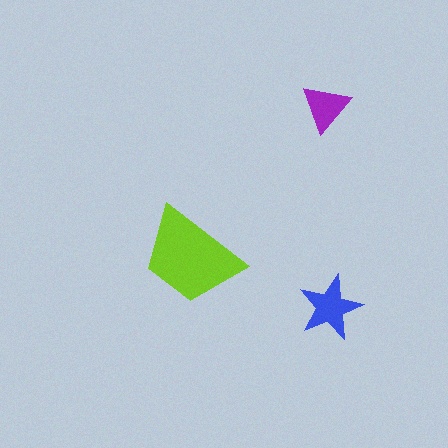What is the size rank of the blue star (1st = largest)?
2nd.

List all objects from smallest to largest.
The purple triangle, the blue star, the lime trapezoid.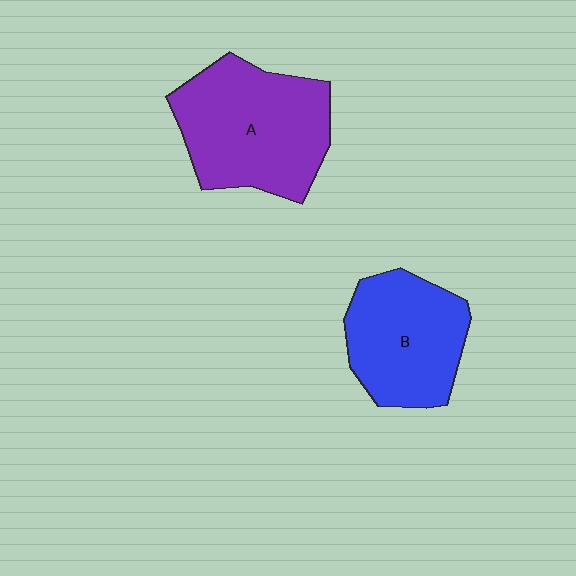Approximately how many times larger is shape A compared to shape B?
Approximately 1.3 times.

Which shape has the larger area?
Shape A (purple).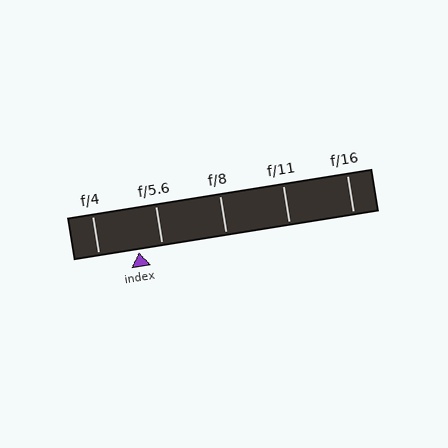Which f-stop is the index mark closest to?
The index mark is closest to f/5.6.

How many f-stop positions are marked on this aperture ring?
There are 5 f-stop positions marked.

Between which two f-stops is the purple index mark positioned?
The index mark is between f/4 and f/5.6.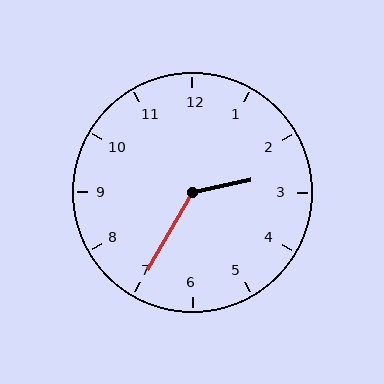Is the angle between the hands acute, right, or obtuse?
It is obtuse.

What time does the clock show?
2:35.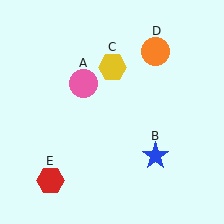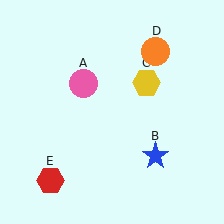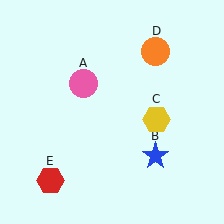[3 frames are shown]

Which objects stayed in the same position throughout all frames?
Pink circle (object A) and blue star (object B) and orange circle (object D) and red hexagon (object E) remained stationary.